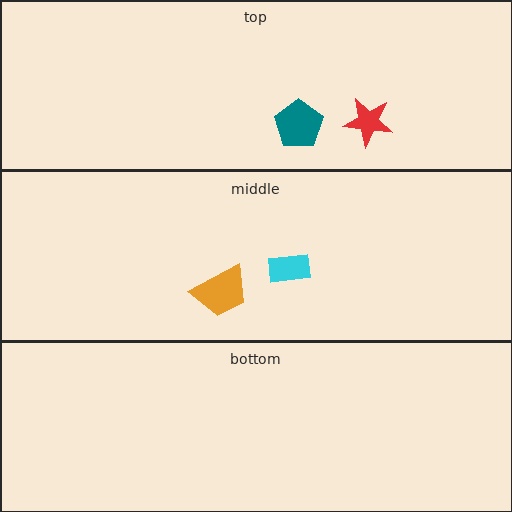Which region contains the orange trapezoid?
The middle region.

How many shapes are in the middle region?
2.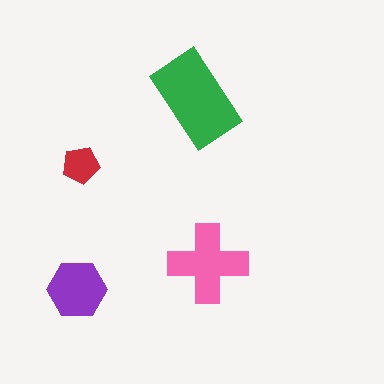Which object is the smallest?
The red pentagon.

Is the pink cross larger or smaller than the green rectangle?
Smaller.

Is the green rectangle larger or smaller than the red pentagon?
Larger.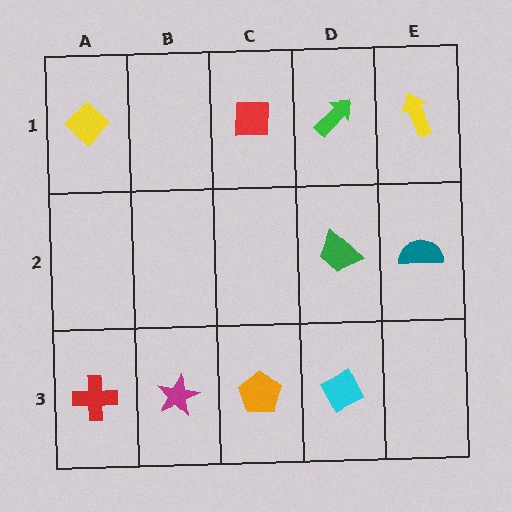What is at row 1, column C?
A red square.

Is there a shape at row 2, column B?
No, that cell is empty.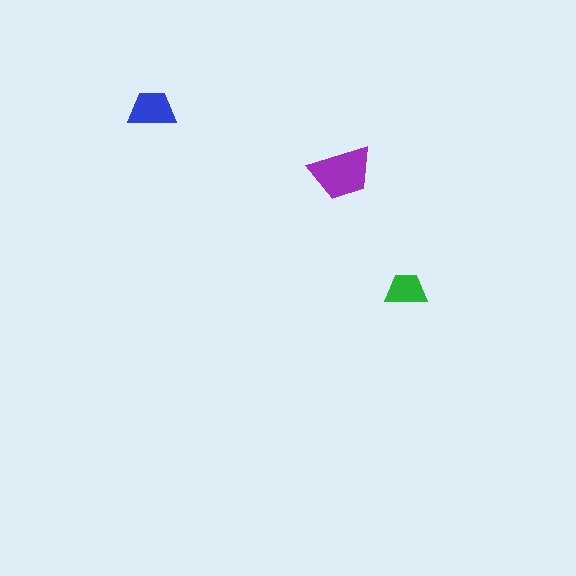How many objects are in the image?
There are 3 objects in the image.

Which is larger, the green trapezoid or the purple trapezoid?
The purple one.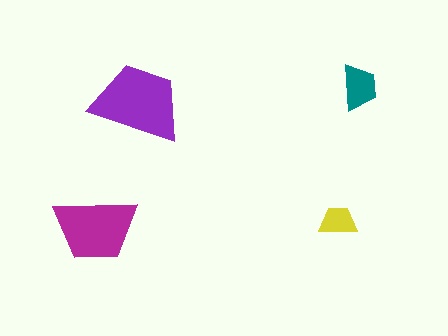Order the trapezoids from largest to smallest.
the purple one, the magenta one, the teal one, the yellow one.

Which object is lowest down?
The magenta trapezoid is bottommost.